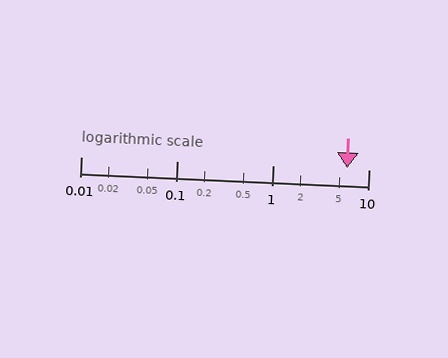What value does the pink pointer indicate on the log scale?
The pointer indicates approximately 6.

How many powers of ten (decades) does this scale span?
The scale spans 3 decades, from 0.01 to 10.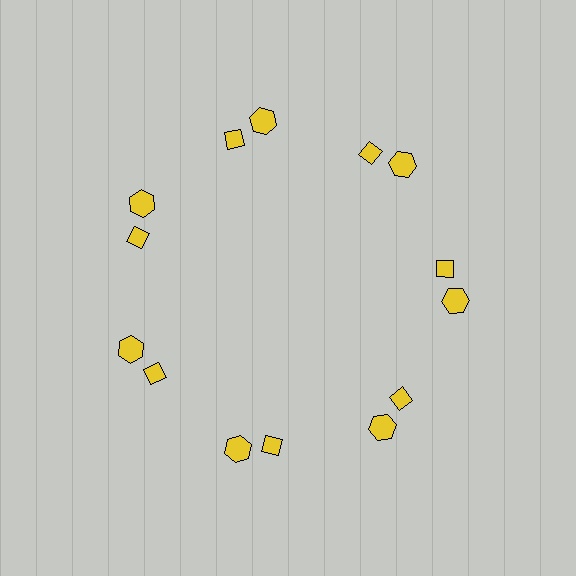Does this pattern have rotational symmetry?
Yes, this pattern has 7-fold rotational symmetry. It looks the same after rotating 51 degrees around the center.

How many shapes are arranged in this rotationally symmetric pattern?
There are 14 shapes, arranged in 7 groups of 2.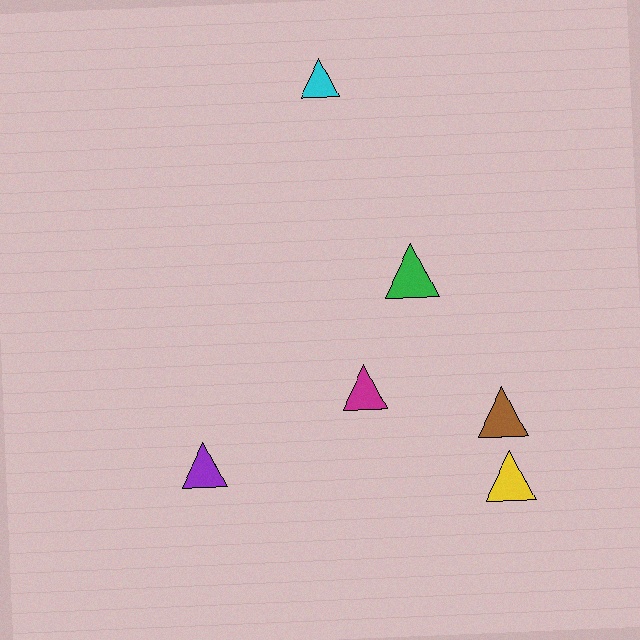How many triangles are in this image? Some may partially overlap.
There are 6 triangles.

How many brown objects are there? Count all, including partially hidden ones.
There is 1 brown object.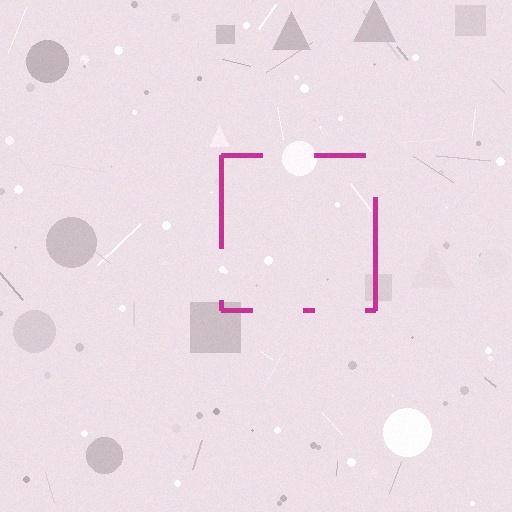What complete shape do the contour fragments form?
The contour fragments form a square.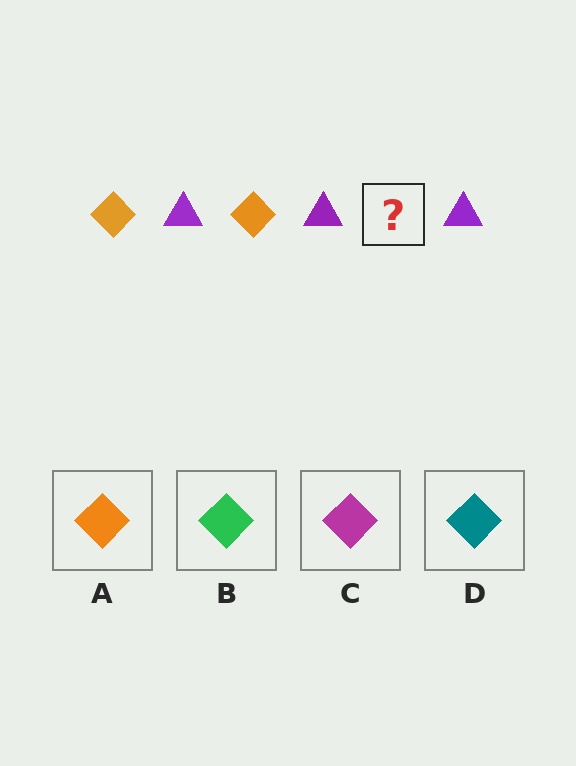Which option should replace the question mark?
Option A.